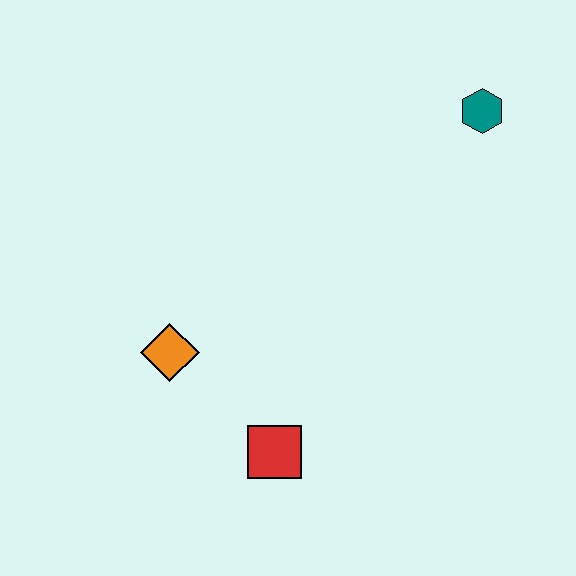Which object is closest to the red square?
The orange diamond is closest to the red square.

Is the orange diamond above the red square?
Yes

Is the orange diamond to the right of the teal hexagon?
No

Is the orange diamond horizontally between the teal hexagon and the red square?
No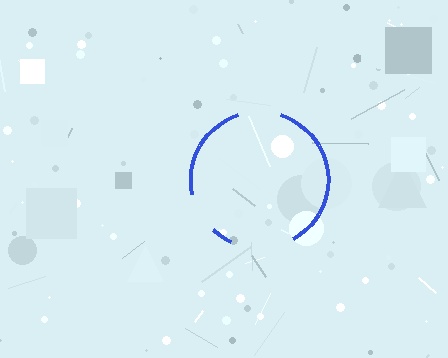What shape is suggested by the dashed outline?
The dashed outline suggests a circle.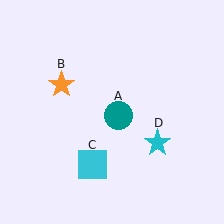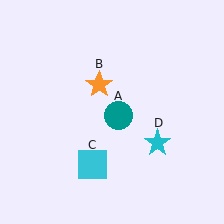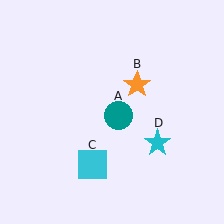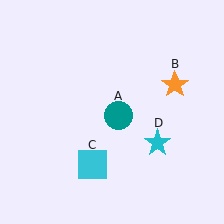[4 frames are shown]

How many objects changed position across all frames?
1 object changed position: orange star (object B).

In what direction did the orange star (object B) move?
The orange star (object B) moved right.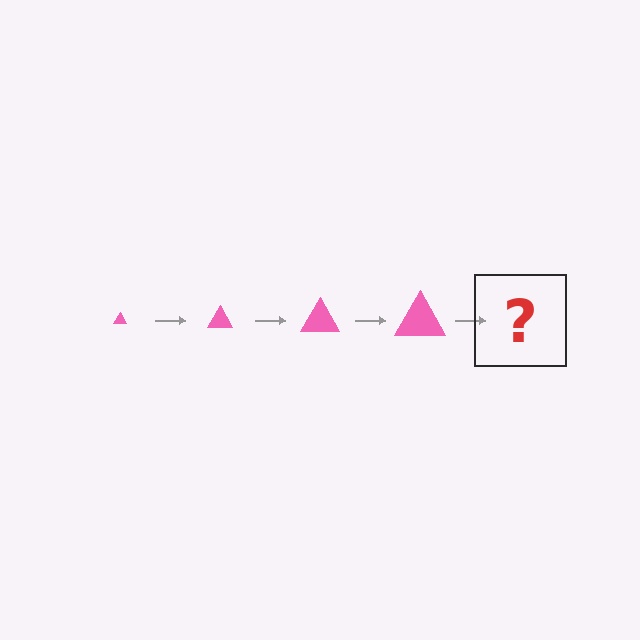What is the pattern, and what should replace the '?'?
The pattern is that the triangle gets progressively larger each step. The '?' should be a pink triangle, larger than the previous one.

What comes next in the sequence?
The next element should be a pink triangle, larger than the previous one.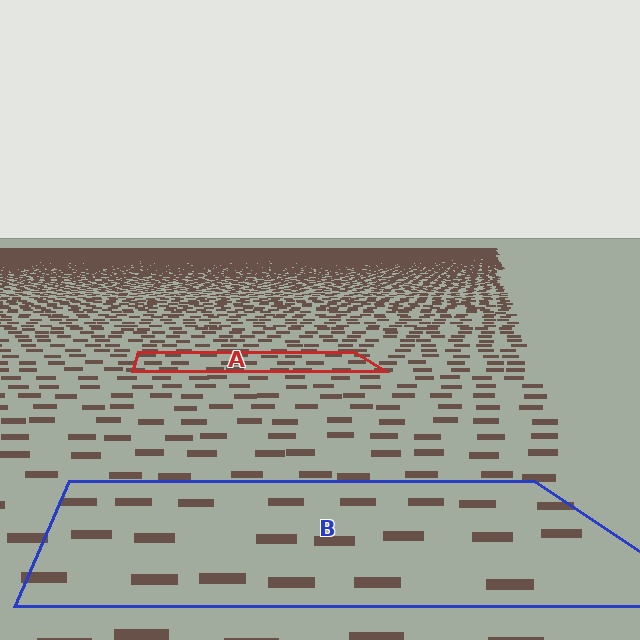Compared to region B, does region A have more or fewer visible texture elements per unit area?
Region A has more texture elements per unit area — they are packed more densely because it is farther away.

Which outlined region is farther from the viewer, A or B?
Region A is farther from the viewer — the texture elements inside it appear smaller and more densely packed.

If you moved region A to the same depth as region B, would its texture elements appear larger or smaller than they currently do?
They would appear larger. At a closer depth, the same texture elements are projected at a bigger on-screen size.